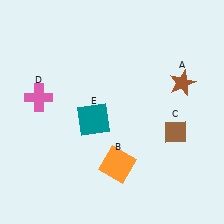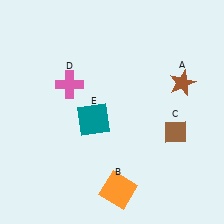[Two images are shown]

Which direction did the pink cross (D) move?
The pink cross (D) moved right.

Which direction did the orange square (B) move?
The orange square (B) moved down.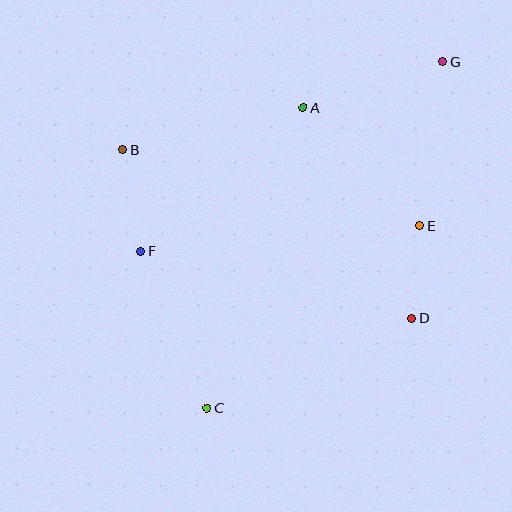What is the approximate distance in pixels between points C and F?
The distance between C and F is approximately 170 pixels.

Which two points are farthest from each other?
Points C and G are farthest from each other.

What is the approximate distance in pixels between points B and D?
The distance between B and D is approximately 335 pixels.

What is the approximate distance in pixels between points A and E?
The distance between A and E is approximately 166 pixels.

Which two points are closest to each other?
Points D and E are closest to each other.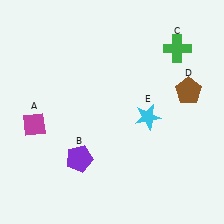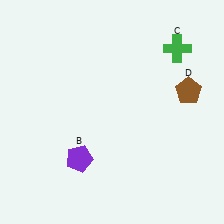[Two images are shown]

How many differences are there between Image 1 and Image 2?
There are 2 differences between the two images.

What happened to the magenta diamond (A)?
The magenta diamond (A) was removed in Image 2. It was in the bottom-left area of Image 1.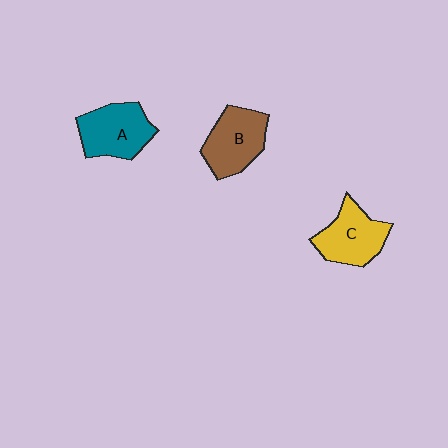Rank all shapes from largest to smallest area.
From largest to smallest: A (teal), B (brown), C (yellow).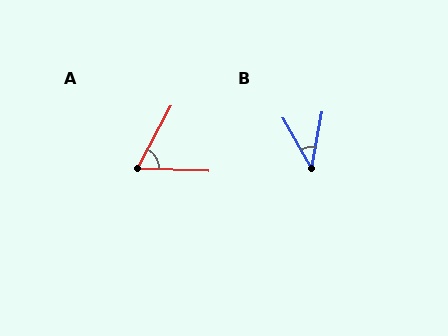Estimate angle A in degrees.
Approximately 64 degrees.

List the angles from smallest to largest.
B (40°), A (64°).